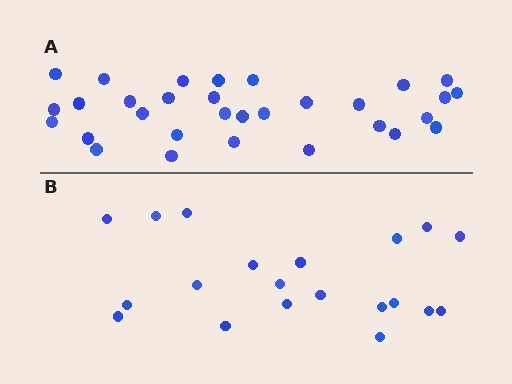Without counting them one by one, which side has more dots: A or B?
Region A (the top region) has more dots.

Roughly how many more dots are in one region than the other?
Region A has roughly 12 or so more dots than region B.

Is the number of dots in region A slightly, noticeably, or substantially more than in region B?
Region A has substantially more. The ratio is roughly 1.6 to 1.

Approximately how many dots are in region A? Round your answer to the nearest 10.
About 30 dots. (The exact count is 31, which rounds to 30.)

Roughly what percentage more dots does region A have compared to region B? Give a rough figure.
About 55% more.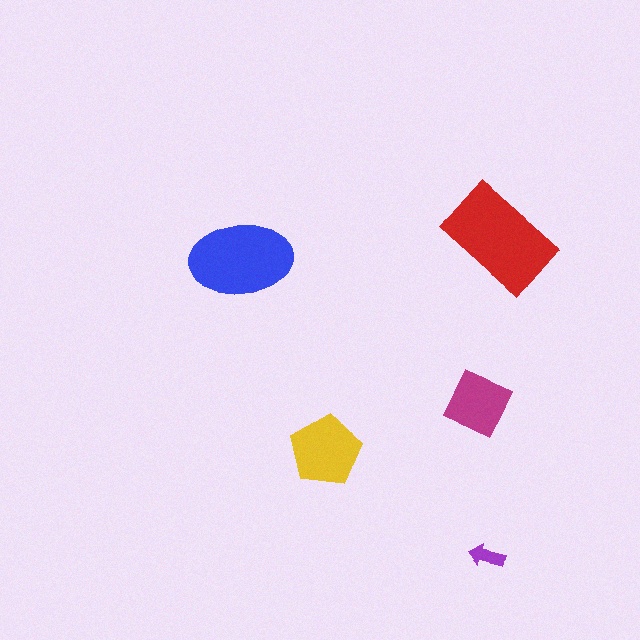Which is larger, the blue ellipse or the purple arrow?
The blue ellipse.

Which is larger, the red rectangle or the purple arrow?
The red rectangle.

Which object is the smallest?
The purple arrow.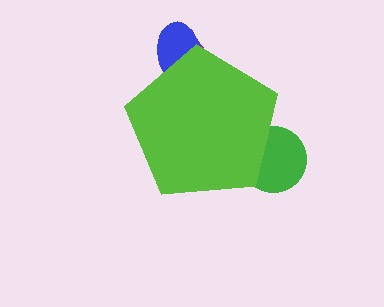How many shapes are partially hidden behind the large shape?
3 shapes are partially hidden.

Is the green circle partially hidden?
Yes, the green circle is partially hidden behind the lime pentagon.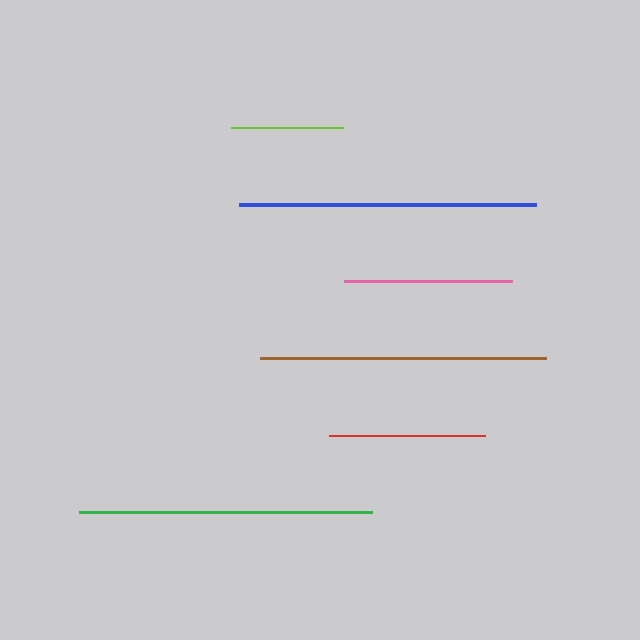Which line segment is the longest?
The blue line is the longest at approximately 297 pixels.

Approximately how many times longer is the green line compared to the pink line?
The green line is approximately 1.7 times the length of the pink line.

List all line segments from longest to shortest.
From longest to shortest: blue, green, brown, pink, red, lime.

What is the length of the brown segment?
The brown segment is approximately 286 pixels long.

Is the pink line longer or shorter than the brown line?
The brown line is longer than the pink line.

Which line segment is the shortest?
The lime line is the shortest at approximately 112 pixels.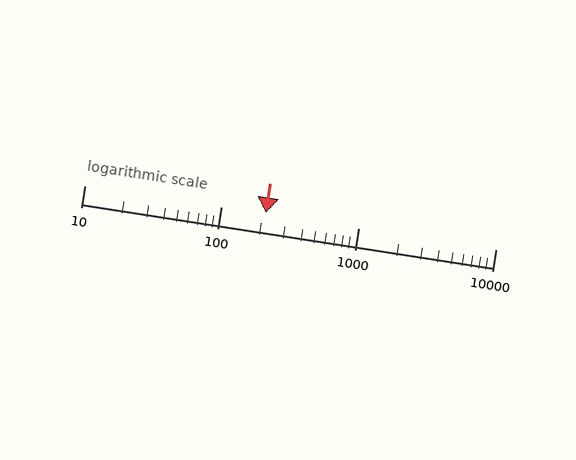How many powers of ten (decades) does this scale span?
The scale spans 3 decades, from 10 to 10000.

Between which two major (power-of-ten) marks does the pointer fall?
The pointer is between 100 and 1000.